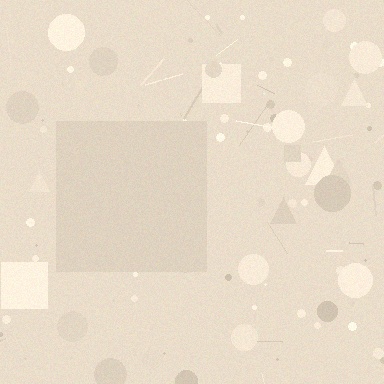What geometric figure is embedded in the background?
A square is embedded in the background.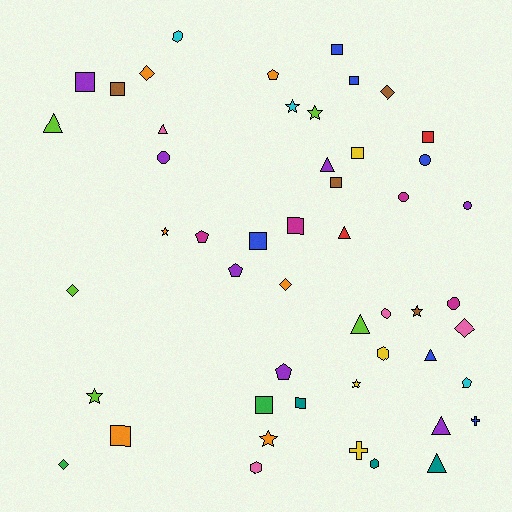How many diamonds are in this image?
There are 6 diamonds.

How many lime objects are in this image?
There are 5 lime objects.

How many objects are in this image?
There are 50 objects.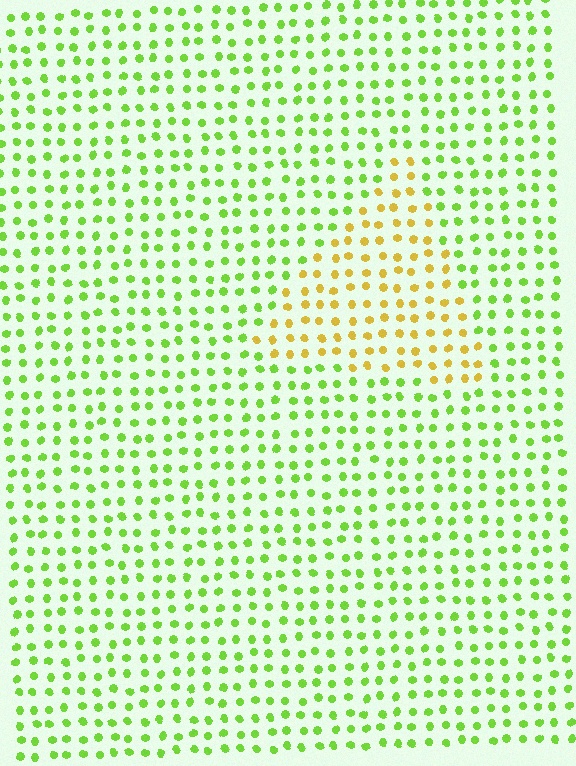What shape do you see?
I see a triangle.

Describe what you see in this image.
The image is filled with small lime elements in a uniform arrangement. A triangle-shaped region is visible where the elements are tinted to a slightly different hue, forming a subtle color boundary.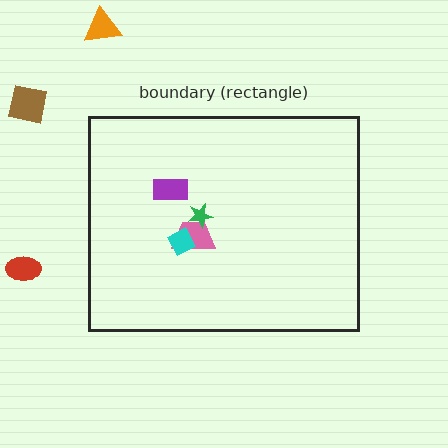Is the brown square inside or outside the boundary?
Outside.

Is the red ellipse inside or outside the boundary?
Outside.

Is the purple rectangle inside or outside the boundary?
Inside.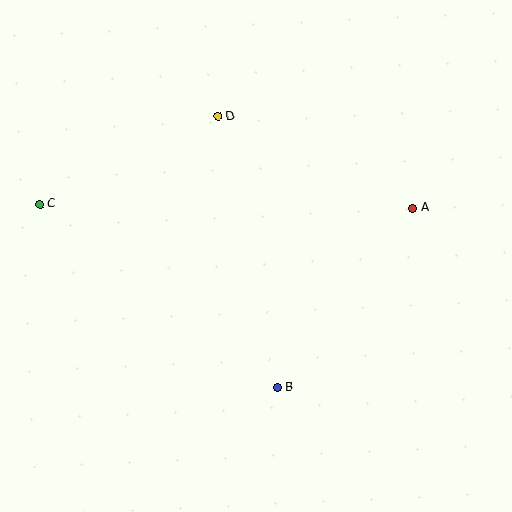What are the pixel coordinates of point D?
Point D is at (218, 116).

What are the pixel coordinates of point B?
Point B is at (277, 388).